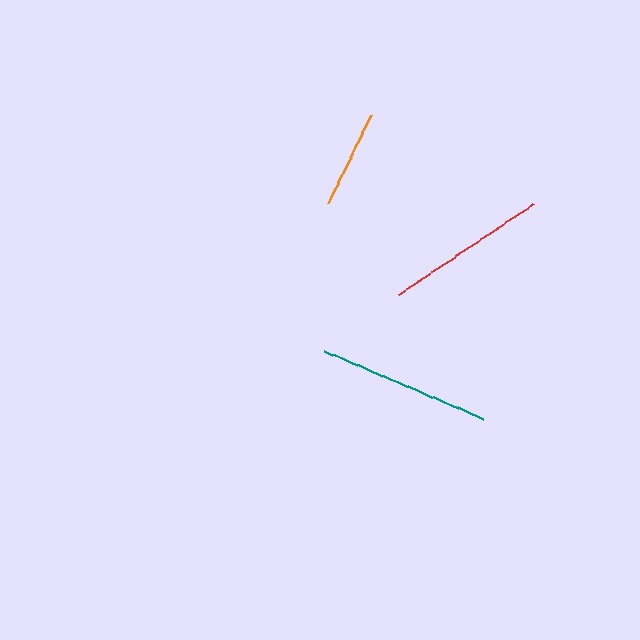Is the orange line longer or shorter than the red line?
The red line is longer than the orange line.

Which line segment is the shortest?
The orange line is the shortest at approximately 97 pixels.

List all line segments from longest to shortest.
From longest to shortest: teal, red, orange.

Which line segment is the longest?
The teal line is the longest at approximately 172 pixels.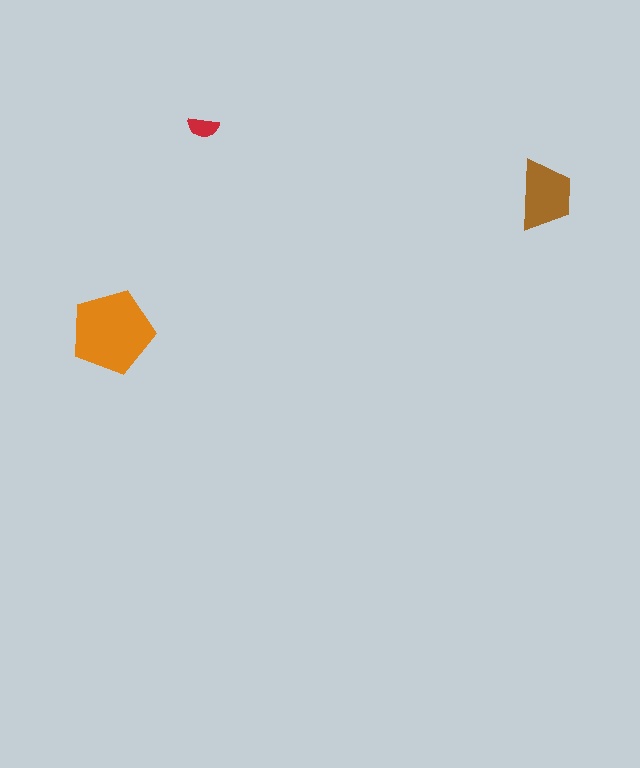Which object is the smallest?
The red semicircle.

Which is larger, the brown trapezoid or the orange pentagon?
The orange pentagon.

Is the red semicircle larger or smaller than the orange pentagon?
Smaller.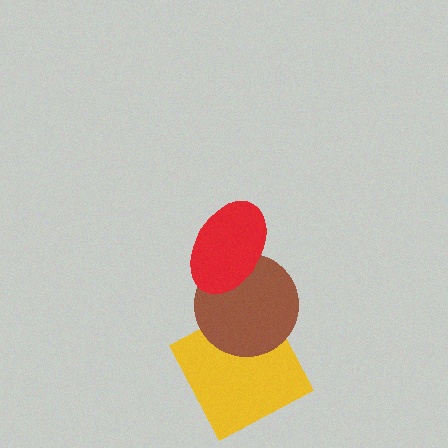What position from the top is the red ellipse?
The red ellipse is 1st from the top.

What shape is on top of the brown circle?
The red ellipse is on top of the brown circle.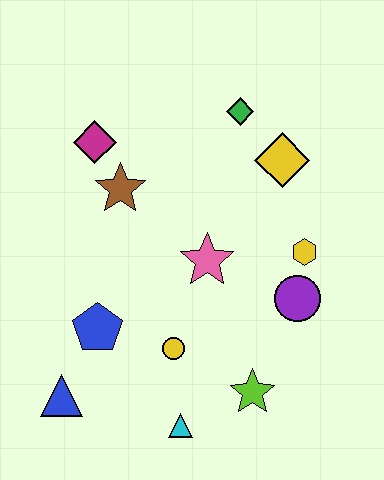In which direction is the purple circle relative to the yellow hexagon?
The purple circle is below the yellow hexagon.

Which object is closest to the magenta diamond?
The brown star is closest to the magenta diamond.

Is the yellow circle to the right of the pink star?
No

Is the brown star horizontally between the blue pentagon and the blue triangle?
No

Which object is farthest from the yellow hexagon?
The blue triangle is farthest from the yellow hexagon.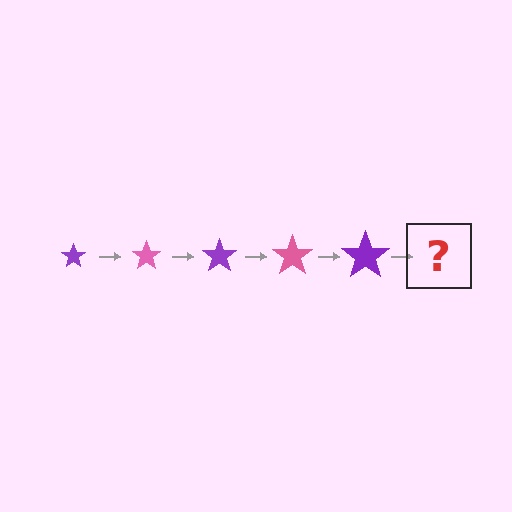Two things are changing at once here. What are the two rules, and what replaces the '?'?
The two rules are that the star grows larger each step and the color cycles through purple and pink. The '?' should be a pink star, larger than the previous one.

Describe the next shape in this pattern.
It should be a pink star, larger than the previous one.